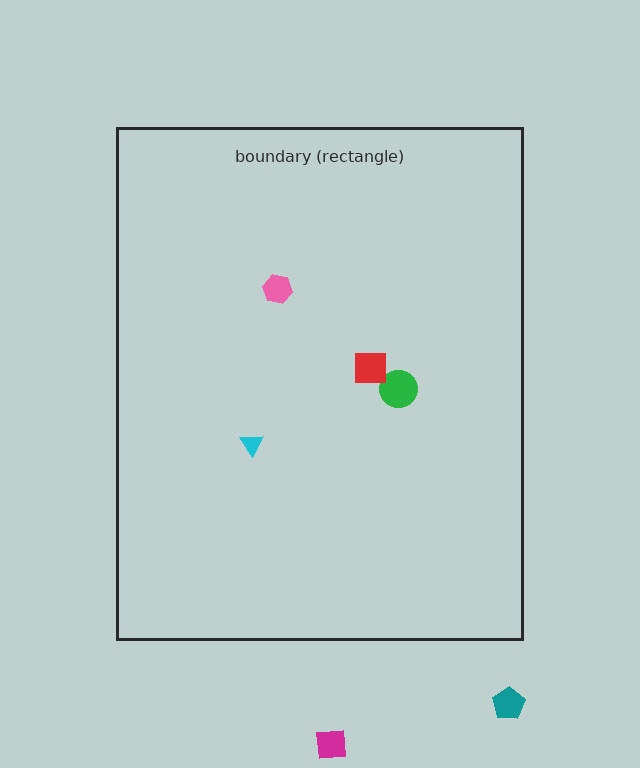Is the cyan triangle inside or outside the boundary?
Inside.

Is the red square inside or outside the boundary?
Inside.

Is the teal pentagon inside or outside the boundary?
Outside.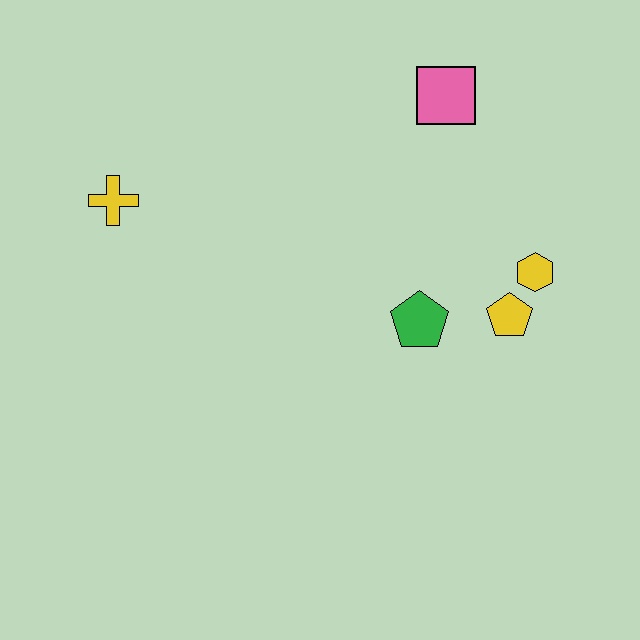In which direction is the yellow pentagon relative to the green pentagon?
The yellow pentagon is to the right of the green pentagon.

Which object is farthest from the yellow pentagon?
The yellow cross is farthest from the yellow pentagon.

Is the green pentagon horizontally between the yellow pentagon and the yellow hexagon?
No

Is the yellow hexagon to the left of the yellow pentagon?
No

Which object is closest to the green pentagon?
The yellow pentagon is closest to the green pentagon.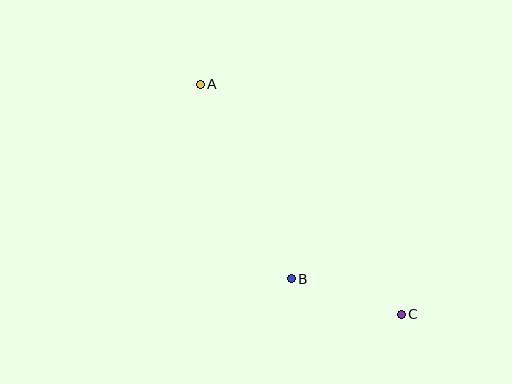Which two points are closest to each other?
Points B and C are closest to each other.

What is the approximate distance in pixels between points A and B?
The distance between A and B is approximately 214 pixels.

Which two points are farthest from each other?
Points A and C are farthest from each other.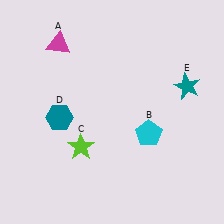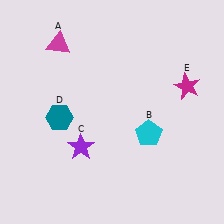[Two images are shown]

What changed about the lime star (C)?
In Image 1, C is lime. In Image 2, it changed to purple.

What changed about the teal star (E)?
In Image 1, E is teal. In Image 2, it changed to magenta.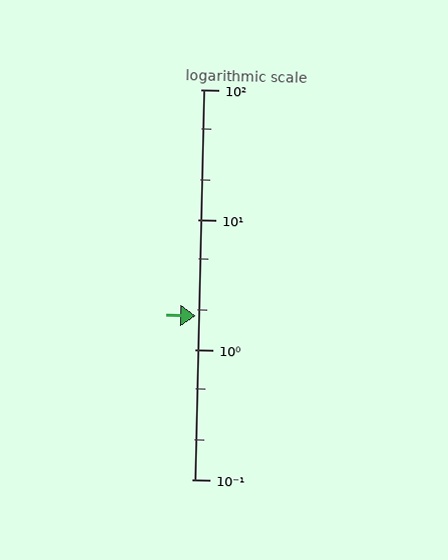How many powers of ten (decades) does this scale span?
The scale spans 3 decades, from 0.1 to 100.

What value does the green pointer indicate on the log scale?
The pointer indicates approximately 1.8.